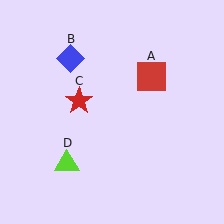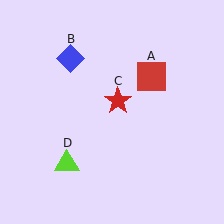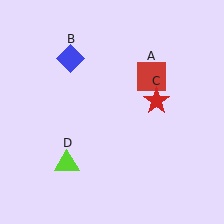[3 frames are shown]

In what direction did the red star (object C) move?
The red star (object C) moved right.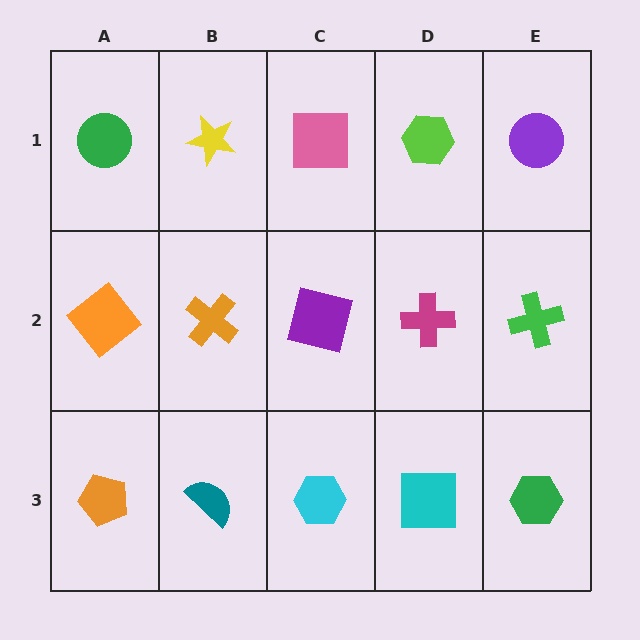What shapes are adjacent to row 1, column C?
A purple square (row 2, column C), a yellow star (row 1, column B), a lime hexagon (row 1, column D).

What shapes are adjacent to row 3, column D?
A magenta cross (row 2, column D), a cyan hexagon (row 3, column C), a green hexagon (row 3, column E).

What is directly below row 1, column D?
A magenta cross.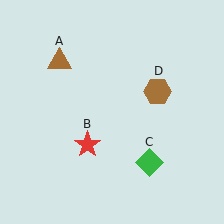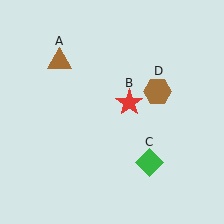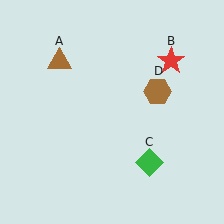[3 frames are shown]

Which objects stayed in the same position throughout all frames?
Brown triangle (object A) and green diamond (object C) and brown hexagon (object D) remained stationary.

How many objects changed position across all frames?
1 object changed position: red star (object B).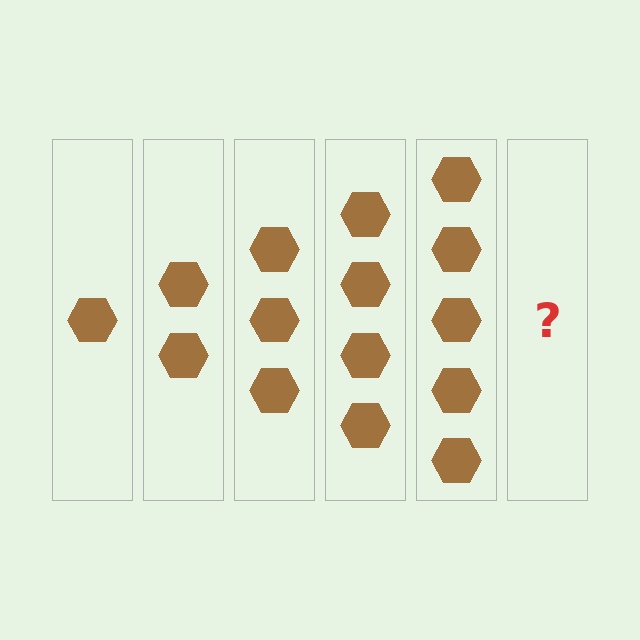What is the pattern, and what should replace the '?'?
The pattern is that each step adds one more hexagon. The '?' should be 6 hexagons.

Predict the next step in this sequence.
The next step is 6 hexagons.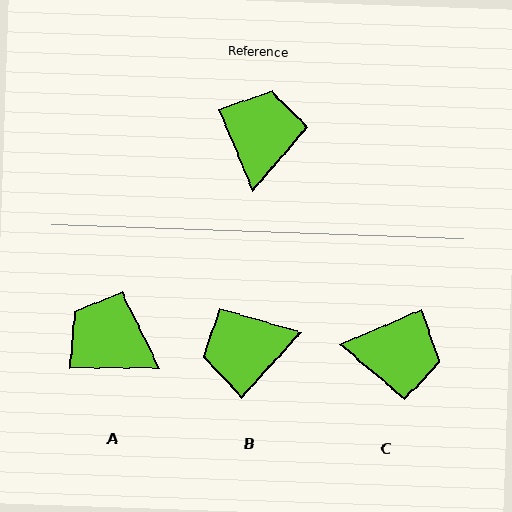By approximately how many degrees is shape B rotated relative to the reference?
Approximately 115 degrees counter-clockwise.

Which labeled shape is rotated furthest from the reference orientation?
B, about 115 degrees away.